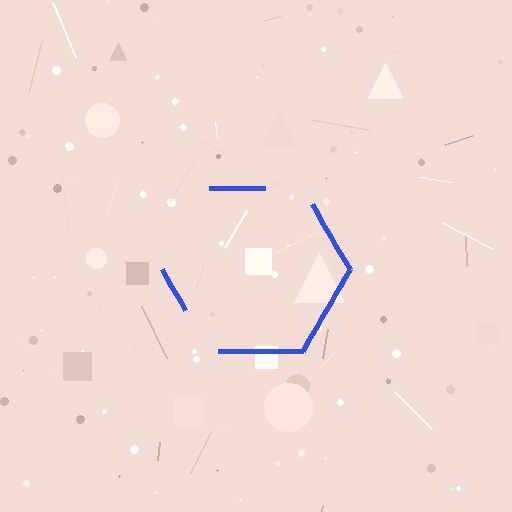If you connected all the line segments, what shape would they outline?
They would outline a hexagon.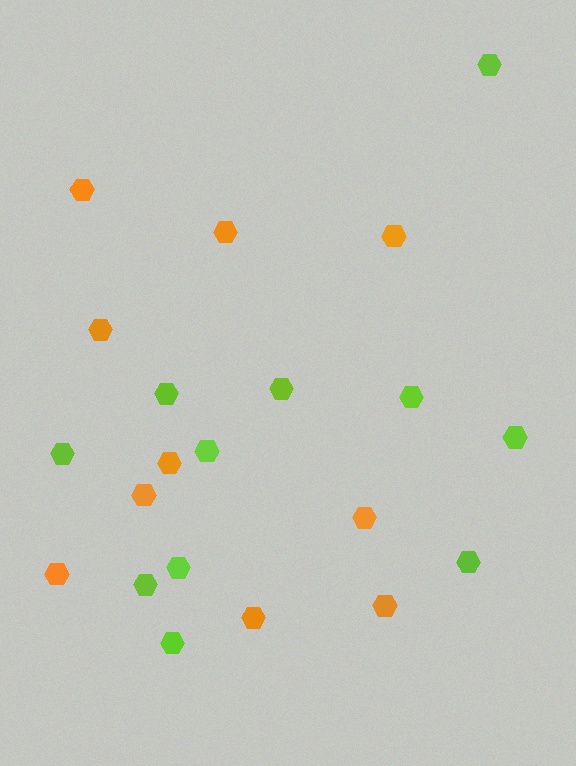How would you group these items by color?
There are 2 groups: one group of orange hexagons (10) and one group of lime hexagons (11).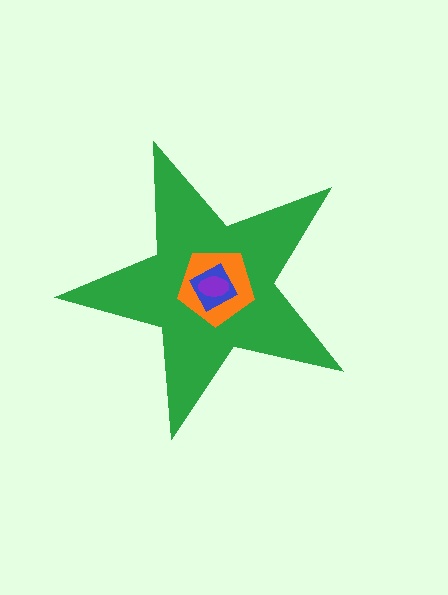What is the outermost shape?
The green star.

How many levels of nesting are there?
4.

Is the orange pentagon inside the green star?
Yes.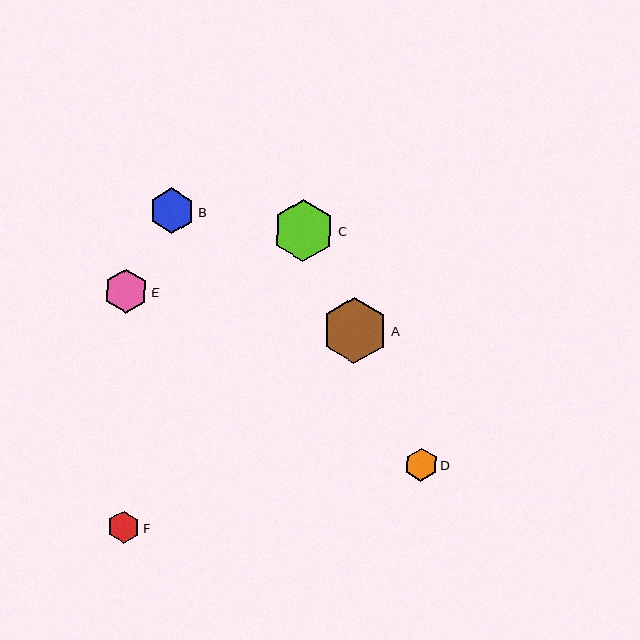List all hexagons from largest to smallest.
From largest to smallest: A, C, B, E, D, F.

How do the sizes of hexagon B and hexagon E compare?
Hexagon B and hexagon E are approximately the same size.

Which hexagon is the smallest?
Hexagon F is the smallest with a size of approximately 32 pixels.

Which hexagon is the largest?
Hexagon A is the largest with a size of approximately 66 pixels.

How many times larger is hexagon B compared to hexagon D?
Hexagon B is approximately 1.4 times the size of hexagon D.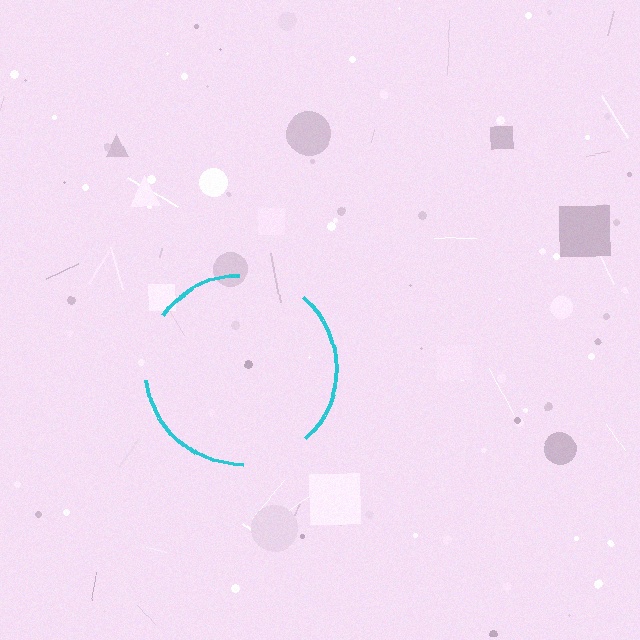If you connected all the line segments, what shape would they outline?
They would outline a circle.